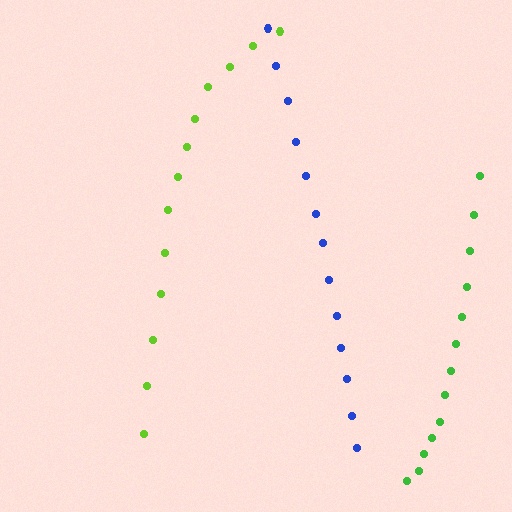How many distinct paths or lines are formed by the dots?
There are 3 distinct paths.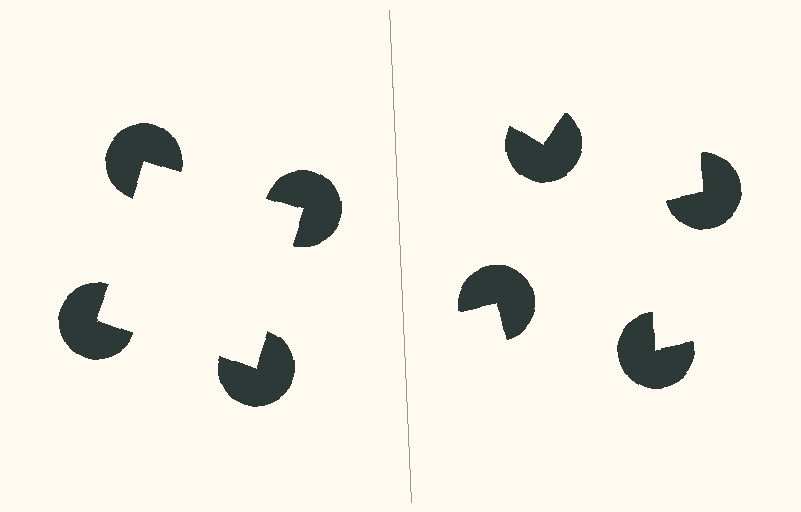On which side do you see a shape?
An illusory square appears on the left side. On the right side the wedge cuts are rotated, so no coherent shape forms.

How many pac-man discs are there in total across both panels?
8 — 4 on each side.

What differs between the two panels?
The pac-man discs are positioned identically on both sides; only the wedge orientations differ. On the left they align to a square; on the right they are misaligned.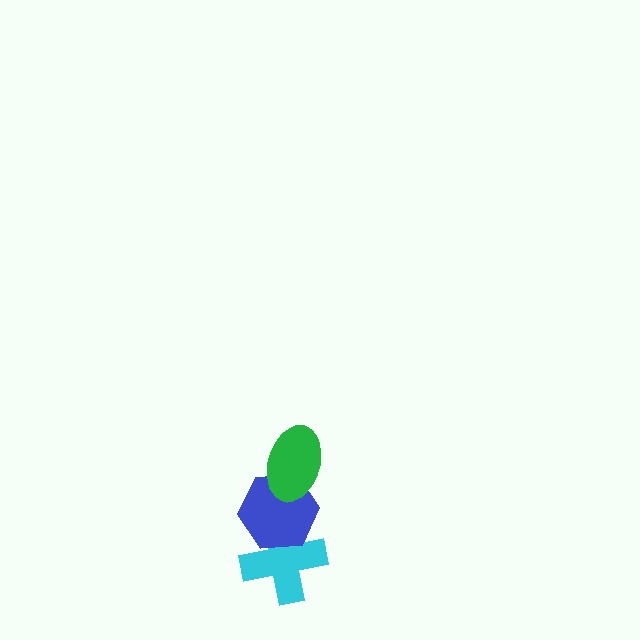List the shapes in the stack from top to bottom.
From top to bottom: the green ellipse, the blue hexagon, the cyan cross.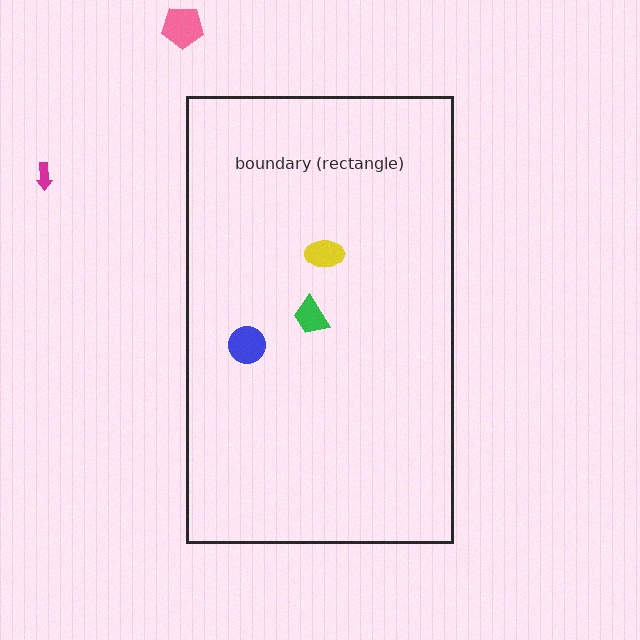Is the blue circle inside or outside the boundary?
Inside.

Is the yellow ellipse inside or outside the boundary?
Inside.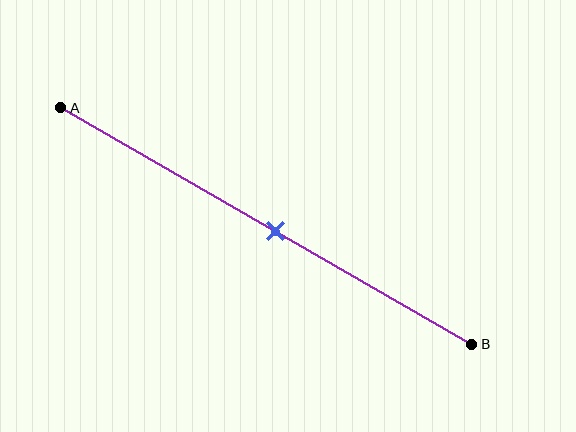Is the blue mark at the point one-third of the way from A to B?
No, the mark is at about 50% from A, not at the 33% one-third point.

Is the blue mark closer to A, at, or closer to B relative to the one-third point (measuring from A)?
The blue mark is closer to point B than the one-third point of segment AB.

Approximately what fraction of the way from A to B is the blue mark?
The blue mark is approximately 50% of the way from A to B.